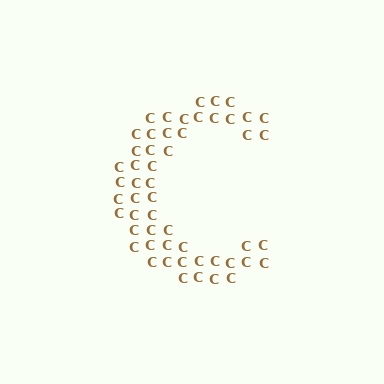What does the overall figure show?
The overall figure shows the letter C.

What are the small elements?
The small elements are letter C's.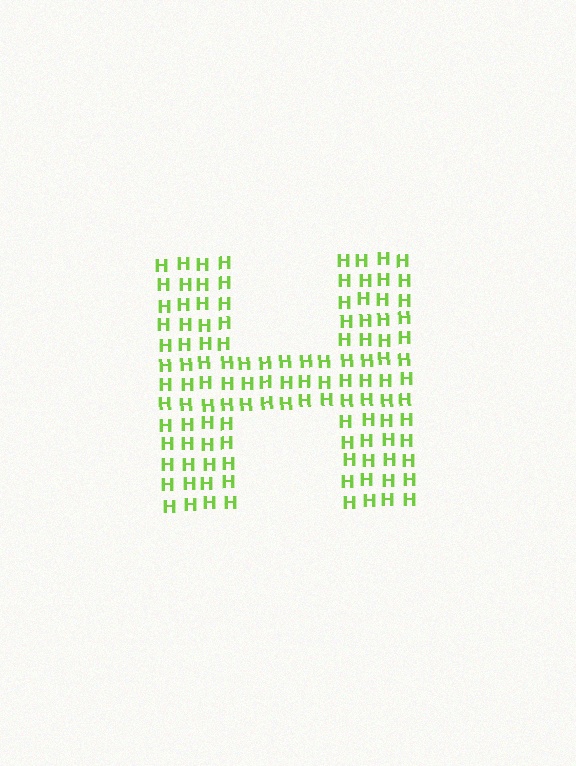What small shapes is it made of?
It is made of small letter H's.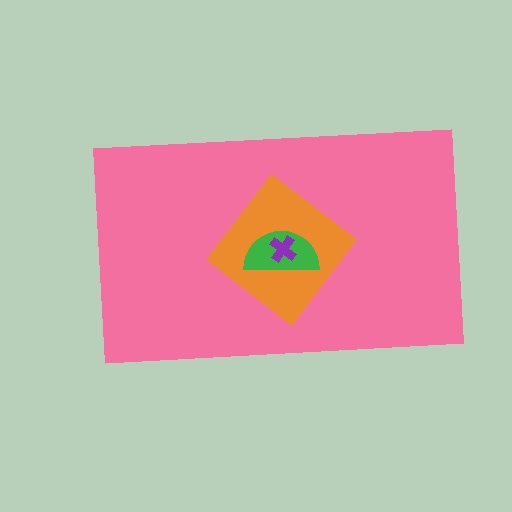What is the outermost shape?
The pink rectangle.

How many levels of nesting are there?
4.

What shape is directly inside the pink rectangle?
The orange diamond.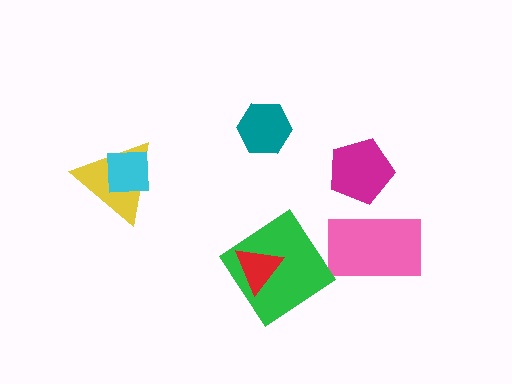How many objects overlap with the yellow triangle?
1 object overlaps with the yellow triangle.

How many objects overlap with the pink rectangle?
0 objects overlap with the pink rectangle.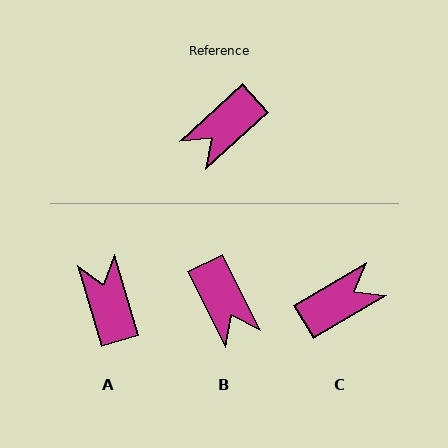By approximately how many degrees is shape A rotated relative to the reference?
Approximately 116 degrees clockwise.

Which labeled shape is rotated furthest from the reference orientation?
C, about 168 degrees away.